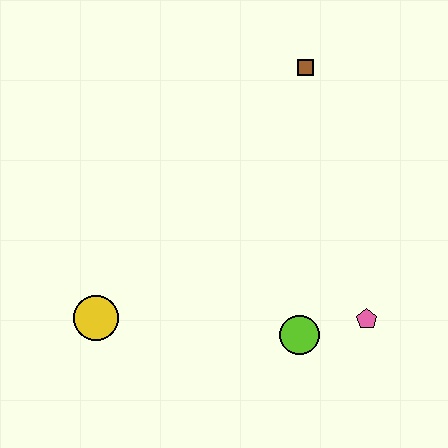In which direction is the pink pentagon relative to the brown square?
The pink pentagon is below the brown square.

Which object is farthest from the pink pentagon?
The yellow circle is farthest from the pink pentagon.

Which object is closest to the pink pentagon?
The lime circle is closest to the pink pentagon.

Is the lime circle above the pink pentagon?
No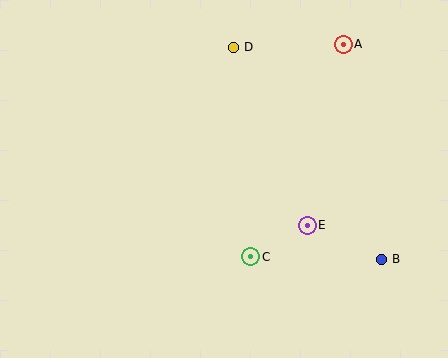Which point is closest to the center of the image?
Point C at (251, 257) is closest to the center.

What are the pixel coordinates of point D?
Point D is at (233, 47).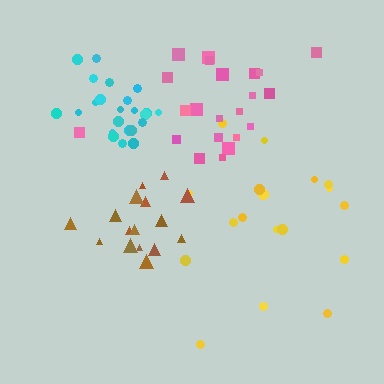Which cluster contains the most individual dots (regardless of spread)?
Cyan (23).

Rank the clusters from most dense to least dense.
cyan, brown, pink, yellow.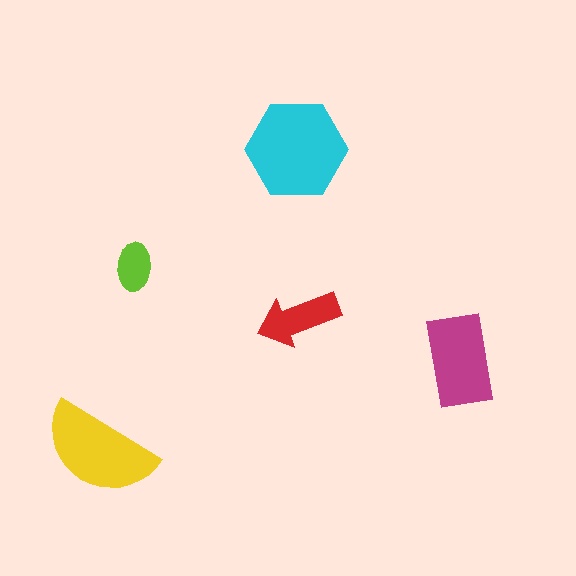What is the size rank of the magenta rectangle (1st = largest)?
3rd.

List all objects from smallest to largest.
The lime ellipse, the red arrow, the magenta rectangle, the yellow semicircle, the cyan hexagon.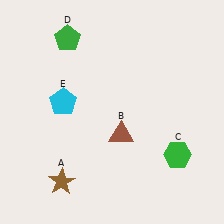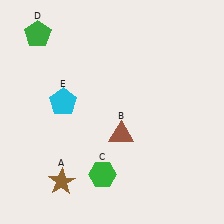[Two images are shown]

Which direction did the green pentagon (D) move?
The green pentagon (D) moved left.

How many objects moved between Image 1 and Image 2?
2 objects moved between the two images.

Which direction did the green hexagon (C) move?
The green hexagon (C) moved left.